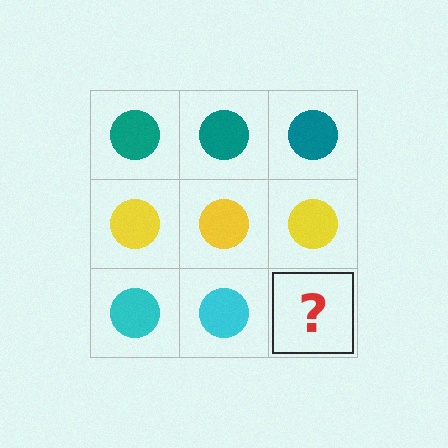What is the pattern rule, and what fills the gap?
The rule is that each row has a consistent color. The gap should be filled with a cyan circle.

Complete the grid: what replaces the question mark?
The question mark should be replaced with a cyan circle.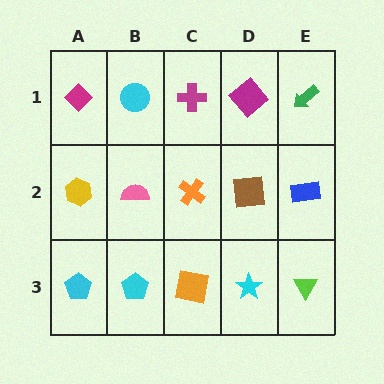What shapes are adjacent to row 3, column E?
A blue rectangle (row 2, column E), a cyan star (row 3, column D).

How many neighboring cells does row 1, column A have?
2.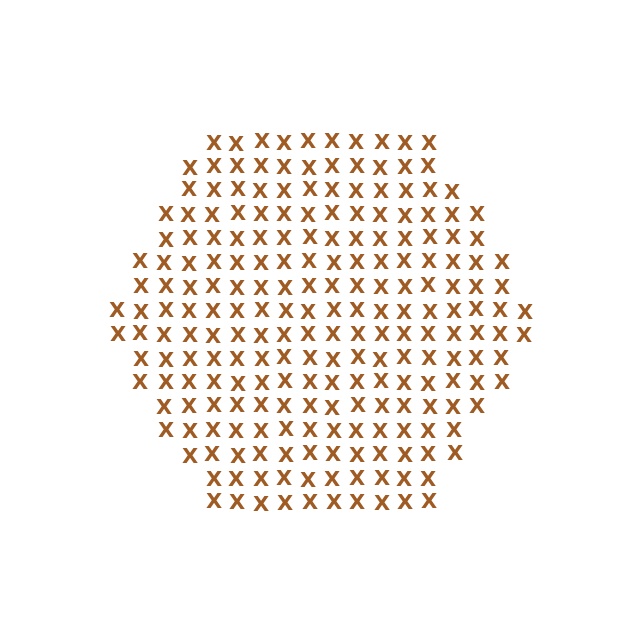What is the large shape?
The large shape is a hexagon.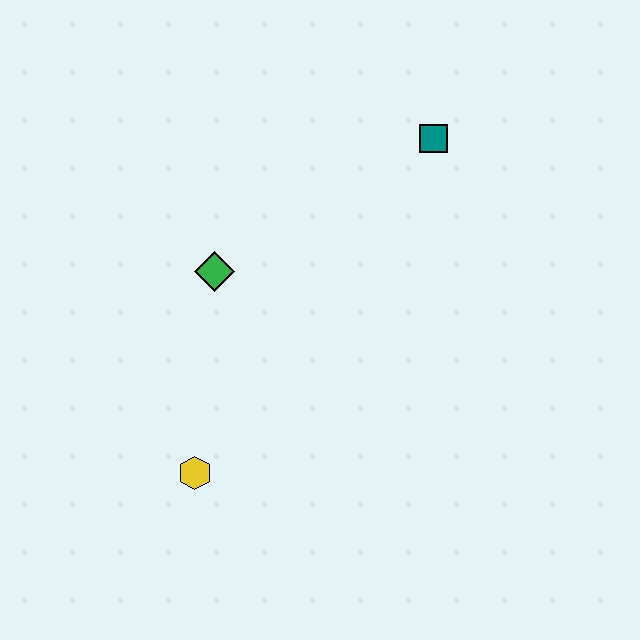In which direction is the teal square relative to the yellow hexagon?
The teal square is above the yellow hexagon.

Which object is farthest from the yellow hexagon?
The teal square is farthest from the yellow hexagon.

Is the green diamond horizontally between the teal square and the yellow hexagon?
Yes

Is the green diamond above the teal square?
No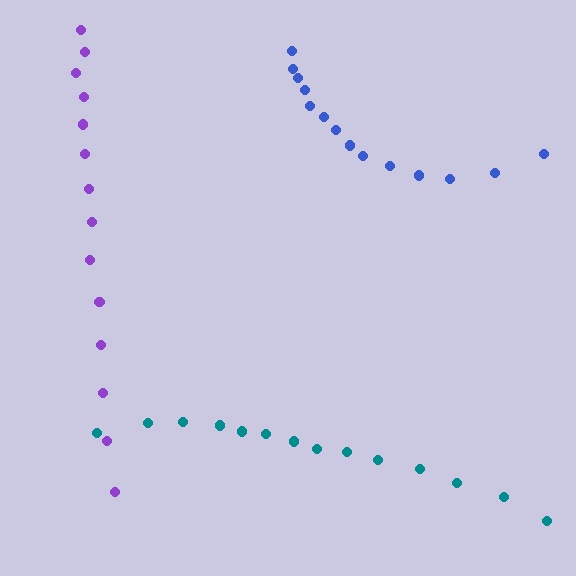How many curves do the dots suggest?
There are 3 distinct paths.